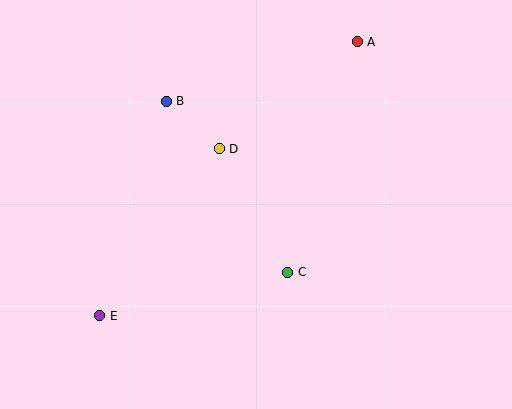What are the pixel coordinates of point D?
Point D is at (219, 149).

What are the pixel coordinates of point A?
Point A is at (357, 42).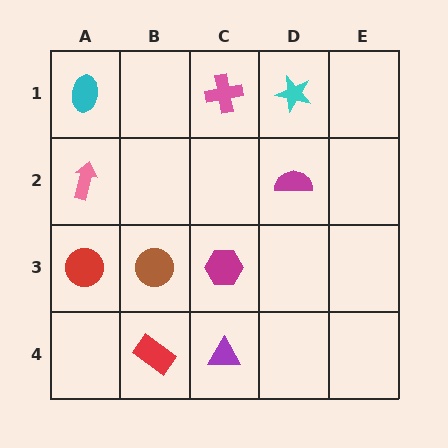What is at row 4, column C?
A purple triangle.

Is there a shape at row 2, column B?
No, that cell is empty.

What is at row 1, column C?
A pink cross.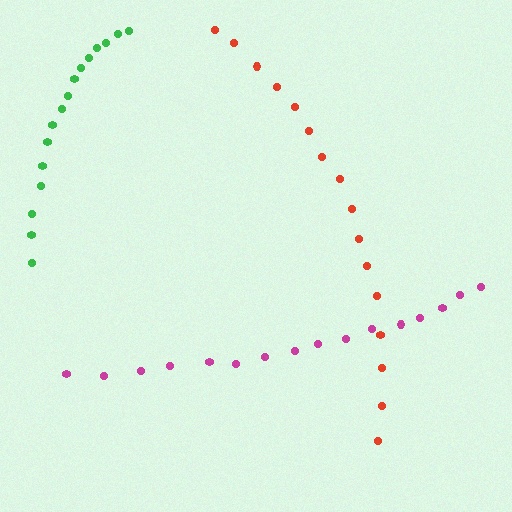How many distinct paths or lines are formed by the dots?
There are 3 distinct paths.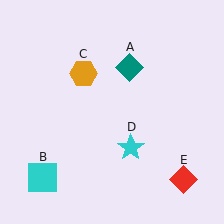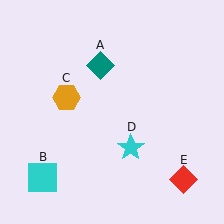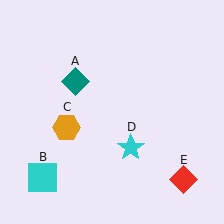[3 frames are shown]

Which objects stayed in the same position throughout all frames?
Cyan square (object B) and cyan star (object D) and red diamond (object E) remained stationary.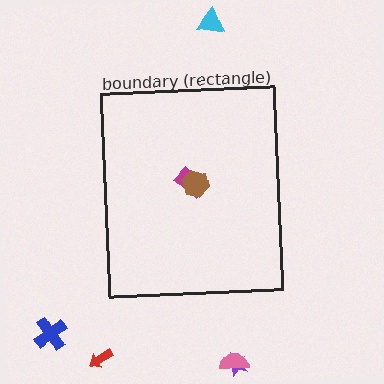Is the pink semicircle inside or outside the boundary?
Outside.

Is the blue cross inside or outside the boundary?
Outside.